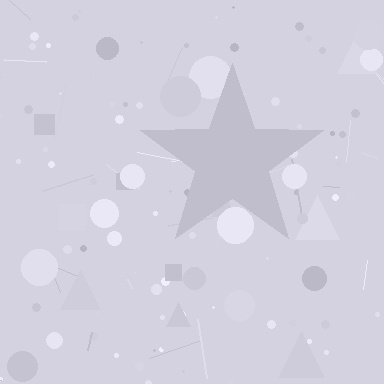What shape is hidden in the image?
A star is hidden in the image.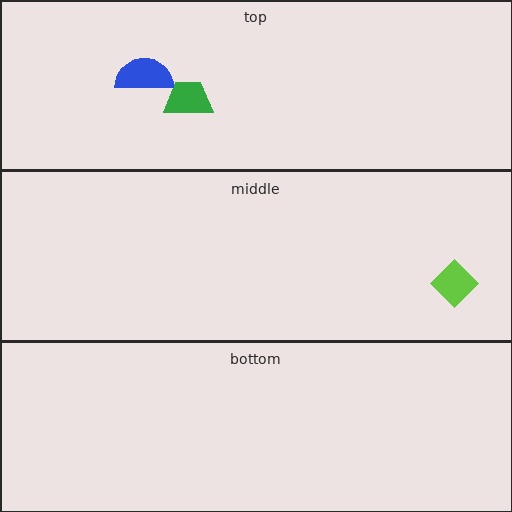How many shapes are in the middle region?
1.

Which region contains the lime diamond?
The middle region.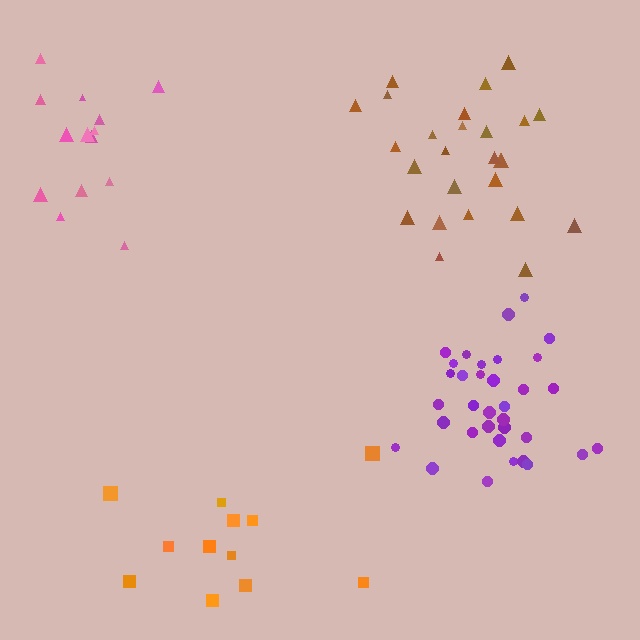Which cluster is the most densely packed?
Purple.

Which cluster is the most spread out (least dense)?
Orange.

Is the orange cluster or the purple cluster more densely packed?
Purple.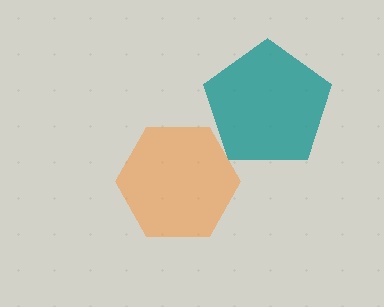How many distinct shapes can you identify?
There are 2 distinct shapes: a teal pentagon, an orange hexagon.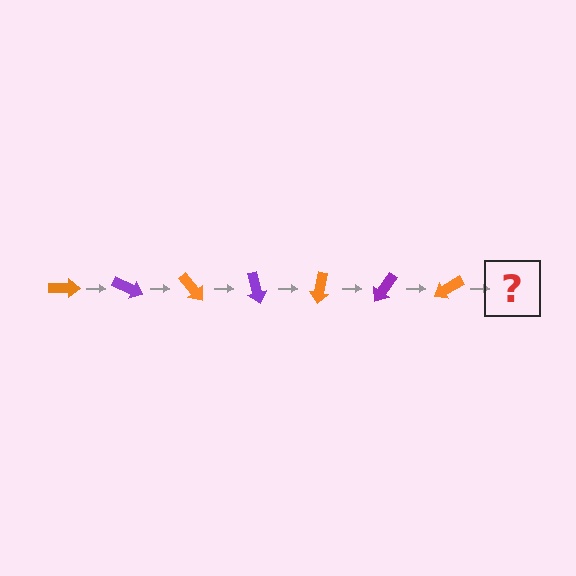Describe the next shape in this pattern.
It should be a purple arrow, rotated 175 degrees from the start.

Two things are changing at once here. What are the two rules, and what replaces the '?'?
The two rules are that it rotates 25 degrees each step and the color cycles through orange and purple. The '?' should be a purple arrow, rotated 175 degrees from the start.